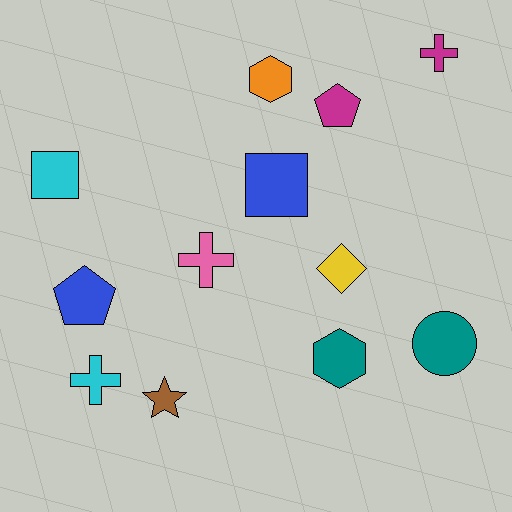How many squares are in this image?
There are 2 squares.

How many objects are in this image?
There are 12 objects.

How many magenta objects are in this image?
There are 2 magenta objects.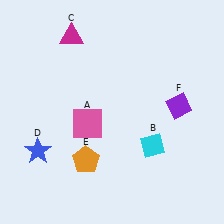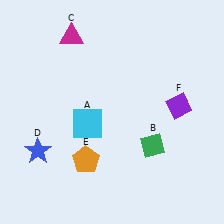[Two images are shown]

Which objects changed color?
A changed from pink to cyan. B changed from cyan to green.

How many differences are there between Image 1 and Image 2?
There are 2 differences between the two images.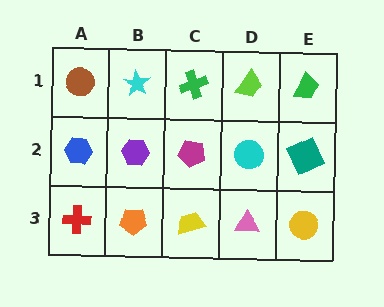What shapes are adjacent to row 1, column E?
A teal square (row 2, column E), a lime trapezoid (row 1, column D).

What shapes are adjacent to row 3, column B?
A purple hexagon (row 2, column B), a red cross (row 3, column A), a yellow trapezoid (row 3, column C).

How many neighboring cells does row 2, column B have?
4.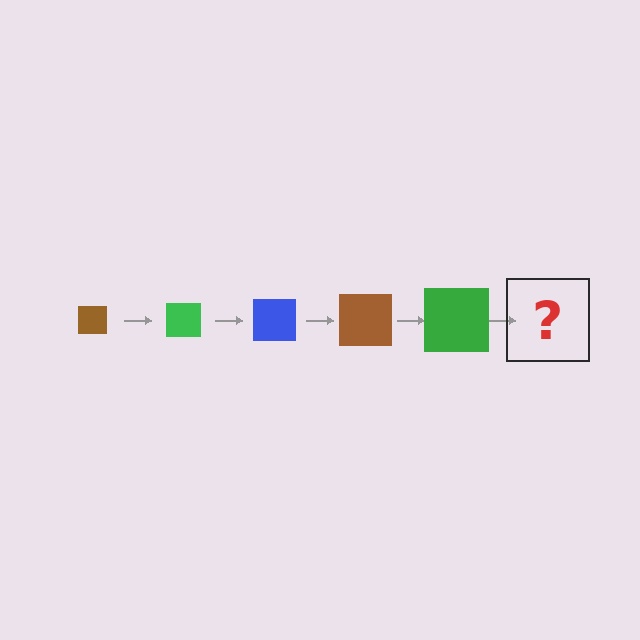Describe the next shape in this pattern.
It should be a blue square, larger than the previous one.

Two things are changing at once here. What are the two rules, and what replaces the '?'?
The two rules are that the square grows larger each step and the color cycles through brown, green, and blue. The '?' should be a blue square, larger than the previous one.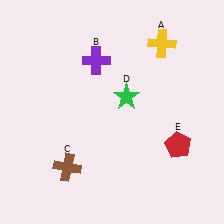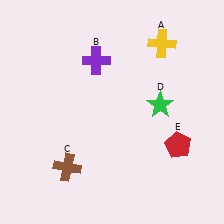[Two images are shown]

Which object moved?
The green star (D) moved right.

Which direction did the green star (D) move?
The green star (D) moved right.